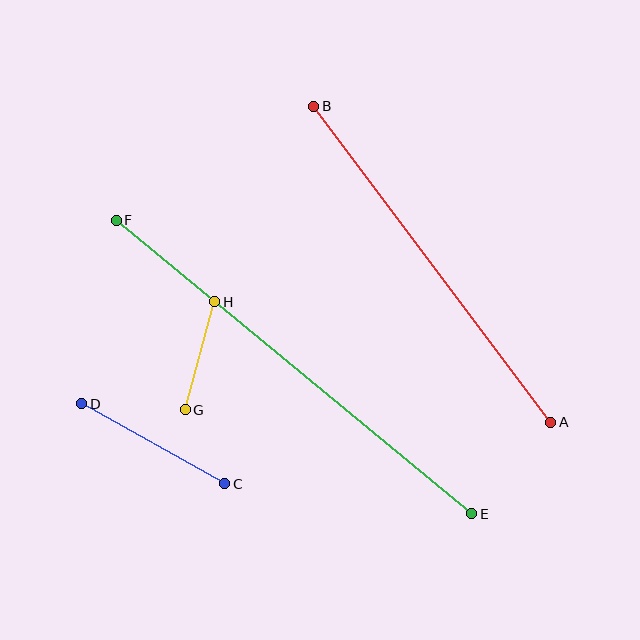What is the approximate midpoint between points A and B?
The midpoint is at approximately (432, 264) pixels.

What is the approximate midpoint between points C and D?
The midpoint is at approximately (153, 444) pixels.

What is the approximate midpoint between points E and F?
The midpoint is at approximately (294, 367) pixels.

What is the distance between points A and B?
The distance is approximately 395 pixels.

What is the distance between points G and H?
The distance is approximately 112 pixels.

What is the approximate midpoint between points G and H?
The midpoint is at approximately (200, 356) pixels.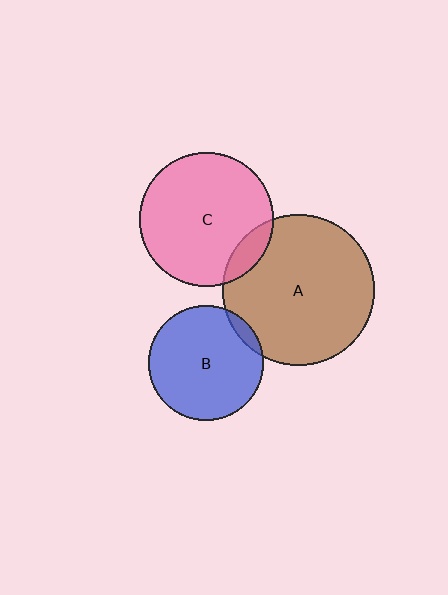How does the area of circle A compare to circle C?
Approximately 1.3 times.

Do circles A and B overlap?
Yes.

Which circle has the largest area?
Circle A (brown).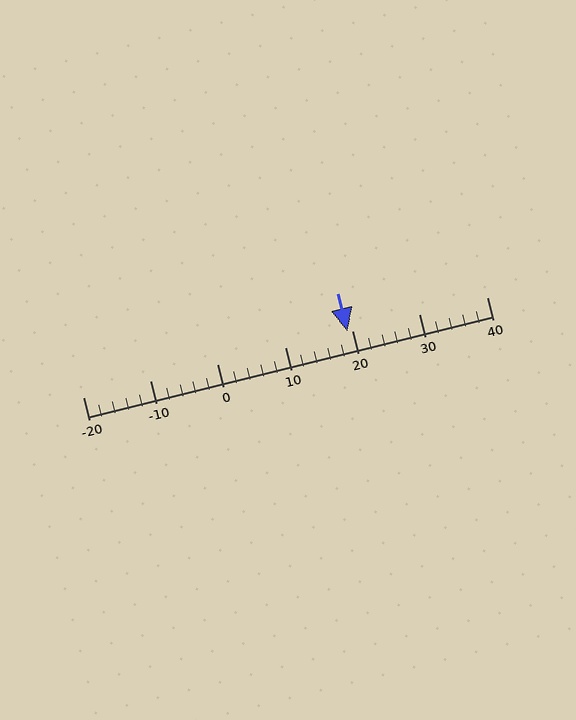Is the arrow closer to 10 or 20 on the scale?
The arrow is closer to 20.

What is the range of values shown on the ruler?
The ruler shows values from -20 to 40.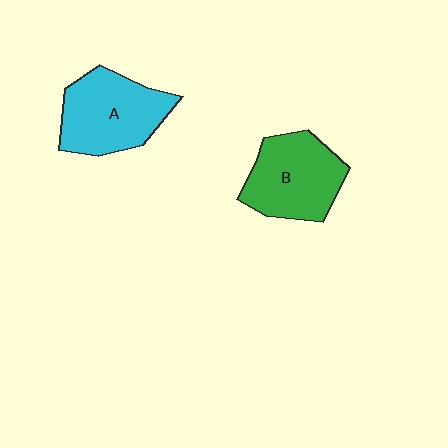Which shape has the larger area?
Shape A (cyan).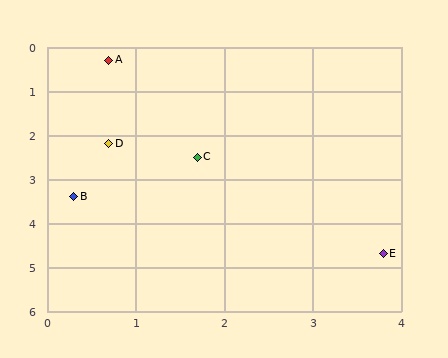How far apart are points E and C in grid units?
Points E and C are about 3.0 grid units apart.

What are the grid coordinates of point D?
Point D is at approximately (0.7, 2.2).